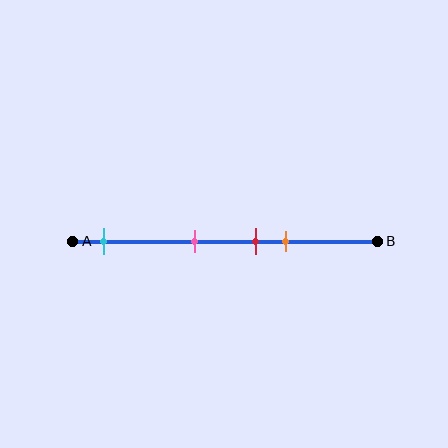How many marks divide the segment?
There are 4 marks dividing the segment.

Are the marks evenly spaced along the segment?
No, the marks are not evenly spaced.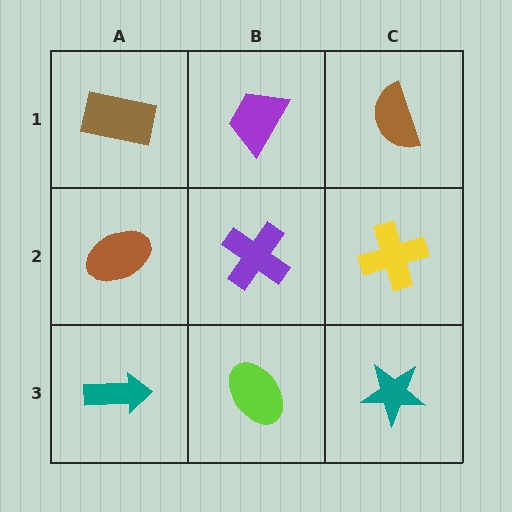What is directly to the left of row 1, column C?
A purple trapezoid.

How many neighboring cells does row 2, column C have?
3.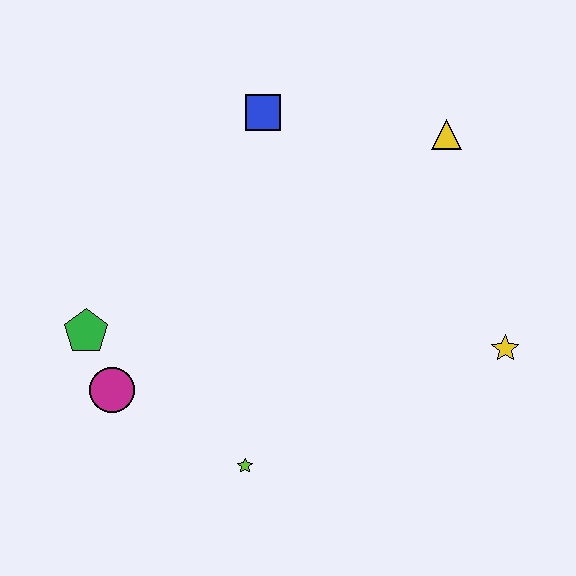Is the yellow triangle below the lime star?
No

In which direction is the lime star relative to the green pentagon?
The lime star is to the right of the green pentagon.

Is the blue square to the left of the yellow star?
Yes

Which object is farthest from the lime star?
The yellow triangle is farthest from the lime star.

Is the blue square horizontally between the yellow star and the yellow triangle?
No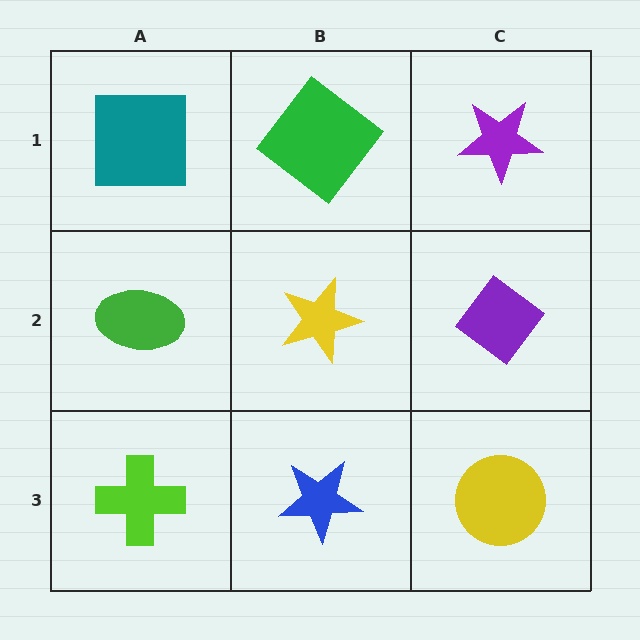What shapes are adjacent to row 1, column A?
A green ellipse (row 2, column A), a green diamond (row 1, column B).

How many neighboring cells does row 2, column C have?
3.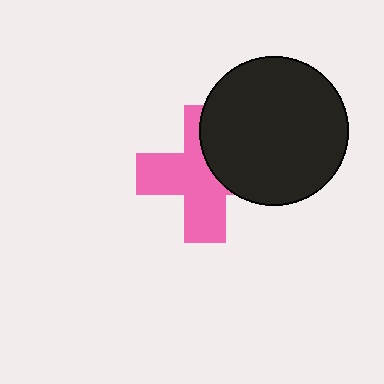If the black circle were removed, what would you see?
You would see the complete pink cross.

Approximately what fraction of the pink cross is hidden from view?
Roughly 37% of the pink cross is hidden behind the black circle.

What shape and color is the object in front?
The object in front is a black circle.